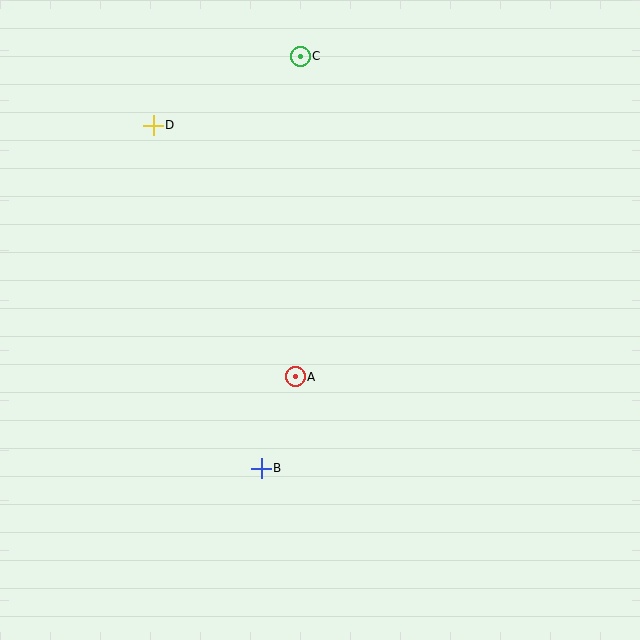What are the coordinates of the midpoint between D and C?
The midpoint between D and C is at (227, 91).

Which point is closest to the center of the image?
Point A at (295, 377) is closest to the center.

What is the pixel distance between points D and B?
The distance between D and B is 360 pixels.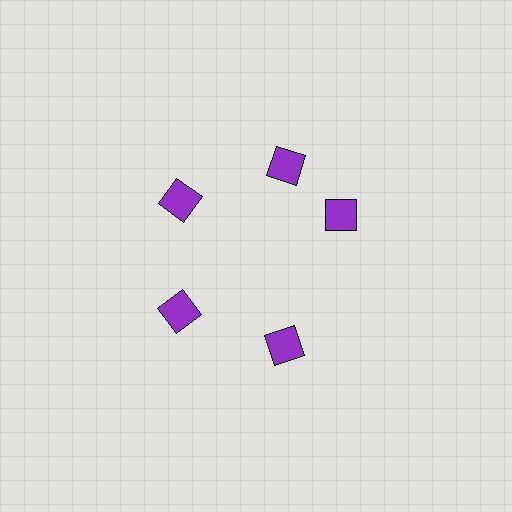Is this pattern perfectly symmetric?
No. The 5 purple diamonds are arranged in a ring, but one element near the 3 o'clock position is rotated out of alignment along the ring, breaking the 5-fold rotational symmetry.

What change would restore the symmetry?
The symmetry would be restored by rotating it back into even spacing with its neighbors so that all 5 diamonds sit at equal angles and equal distance from the center.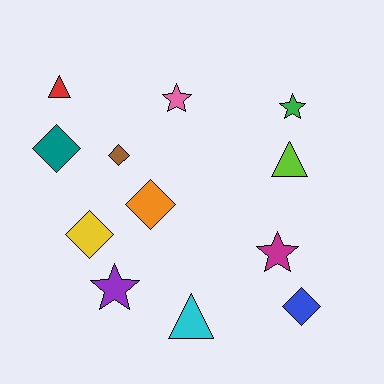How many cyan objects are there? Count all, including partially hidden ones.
There is 1 cyan object.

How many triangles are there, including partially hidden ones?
There are 3 triangles.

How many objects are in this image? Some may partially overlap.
There are 12 objects.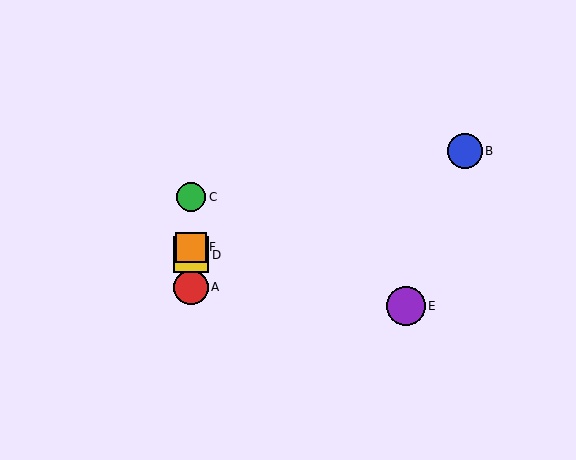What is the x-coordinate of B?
Object B is at x≈465.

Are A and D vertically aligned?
Yes, both are at x≈191.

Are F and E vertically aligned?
No, F is at x≈191 and E is at x≈406.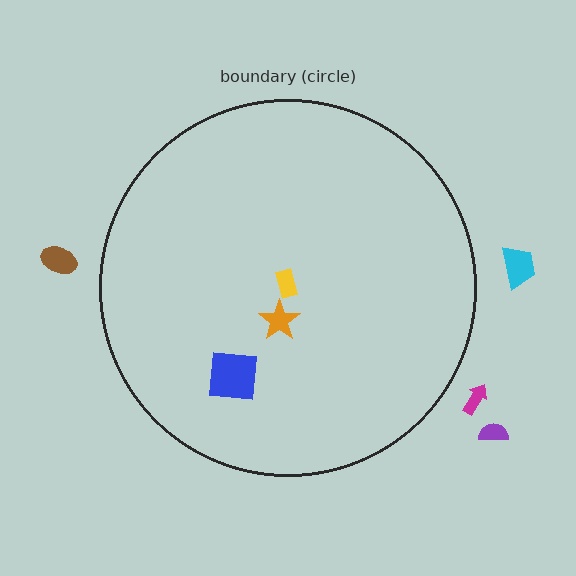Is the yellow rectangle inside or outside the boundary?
Inside.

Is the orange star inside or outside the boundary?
Inside.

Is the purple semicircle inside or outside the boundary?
Outside.